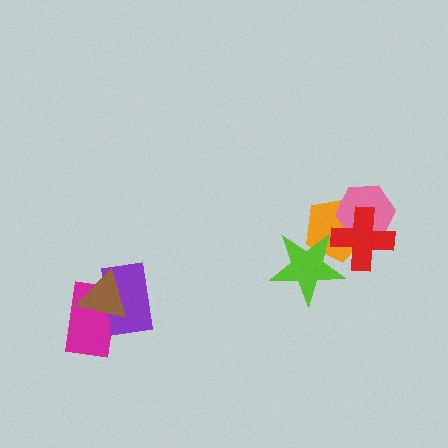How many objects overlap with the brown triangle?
2 objects overlap with the brown triangle.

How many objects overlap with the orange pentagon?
3 objects overlap with the orange pentagon.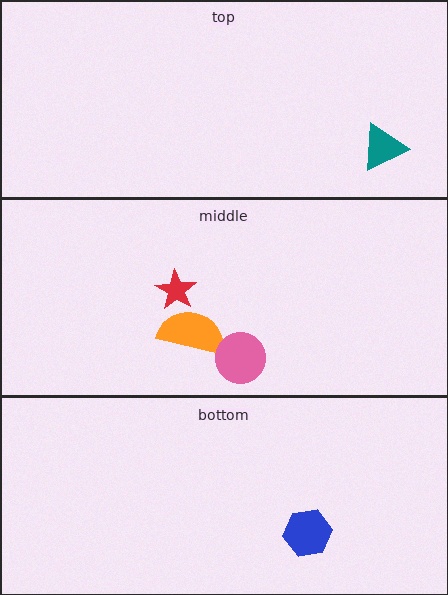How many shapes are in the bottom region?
1.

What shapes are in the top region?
The teal triangle.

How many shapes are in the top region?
1.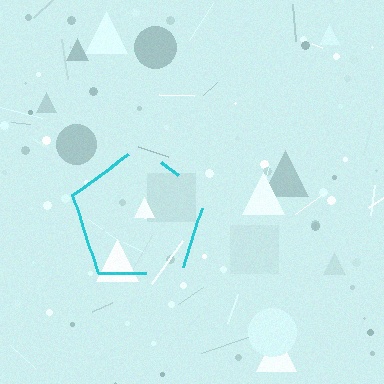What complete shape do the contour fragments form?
The contour fragments form a pentagon.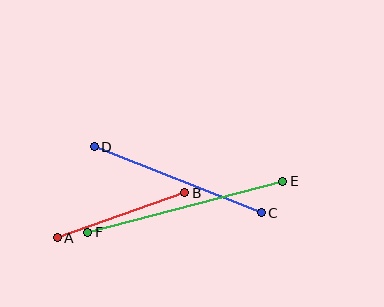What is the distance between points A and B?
The distance is approximately 135 pixels.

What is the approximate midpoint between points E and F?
The midpoint is at approximately (185, 207) pixels.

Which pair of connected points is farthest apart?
Points E and F are farthest apart.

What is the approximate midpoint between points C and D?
The midpoint is at approximately (178, 180) pixels.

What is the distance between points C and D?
The distance is approximately 179 pixels.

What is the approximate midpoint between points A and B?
The midpoint is at approximately (121, 215) pixels.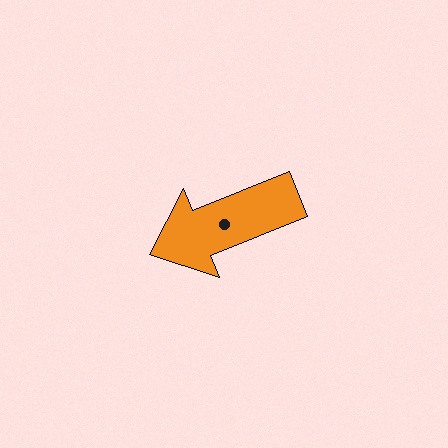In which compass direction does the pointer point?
West.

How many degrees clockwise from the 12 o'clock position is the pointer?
Approximately 248 degrees.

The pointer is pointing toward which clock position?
Roughly 8 o'clock.